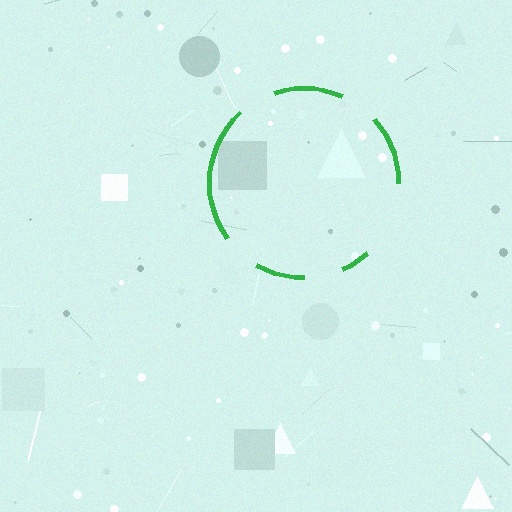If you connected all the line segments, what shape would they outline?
They would outline a circle.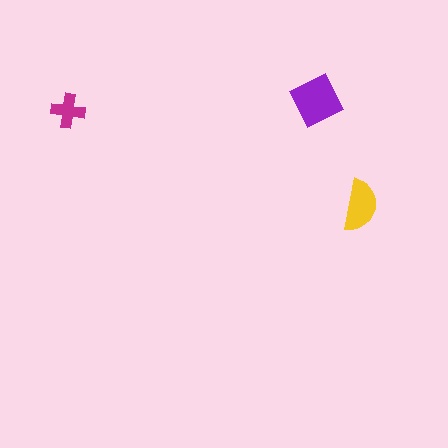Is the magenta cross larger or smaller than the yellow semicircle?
Smaller.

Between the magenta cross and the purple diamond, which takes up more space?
The purple diamond.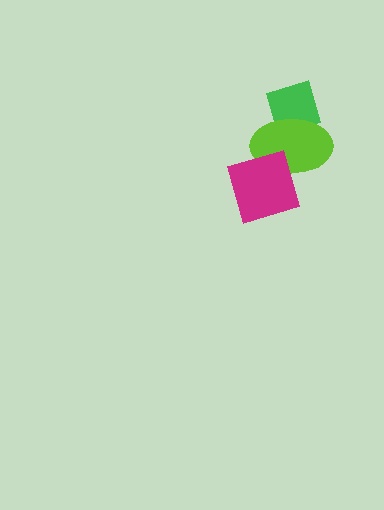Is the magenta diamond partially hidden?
No, no other shape covers it.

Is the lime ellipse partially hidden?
Yes, it is partially covered by another shape.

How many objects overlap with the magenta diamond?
1 object overlaps with the magenta diamond.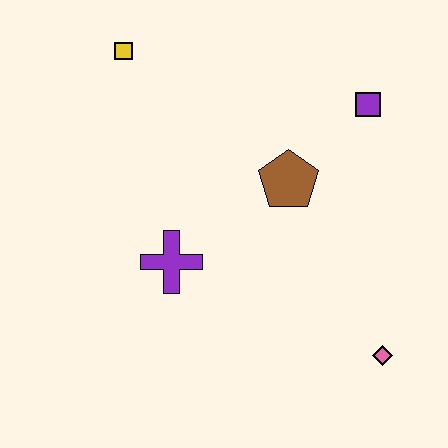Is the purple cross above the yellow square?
No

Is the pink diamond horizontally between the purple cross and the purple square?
No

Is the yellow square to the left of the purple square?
Yes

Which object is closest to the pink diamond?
The brown pentagon is closest to the pink diamond.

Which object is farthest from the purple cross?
The purple square is farthest from the purple cross.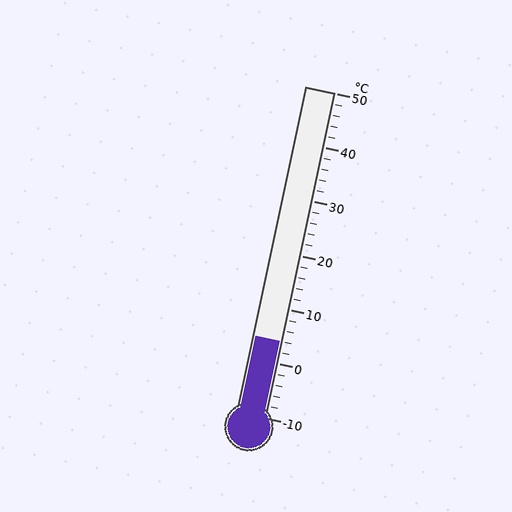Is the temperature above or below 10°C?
The temperature is below 10°C.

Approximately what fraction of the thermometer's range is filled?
The thermometer is filled to approximately 25% of its range.